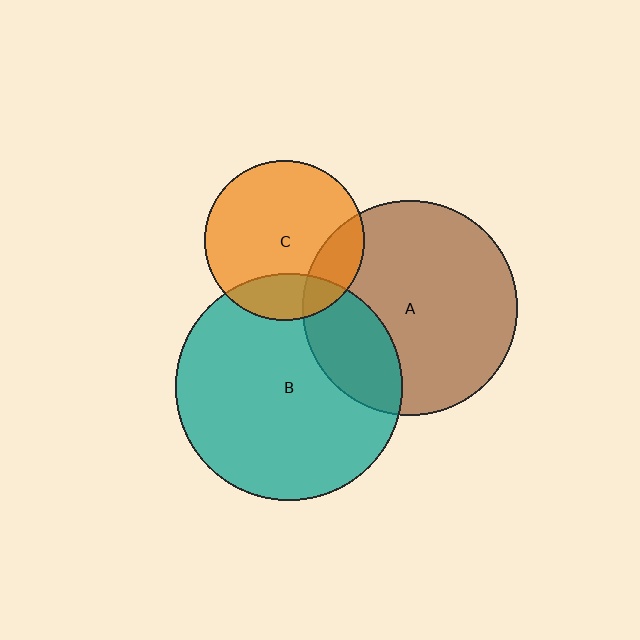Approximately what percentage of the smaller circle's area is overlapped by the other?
Approximately 20%.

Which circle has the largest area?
Circle B (teal).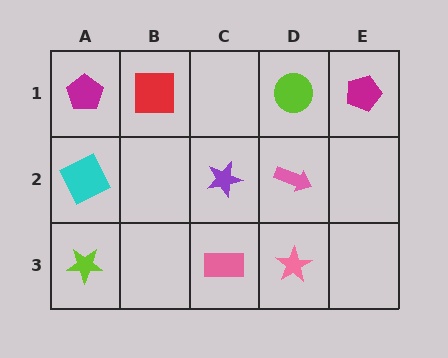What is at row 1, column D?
A lime circle.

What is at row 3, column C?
A pink rectangle.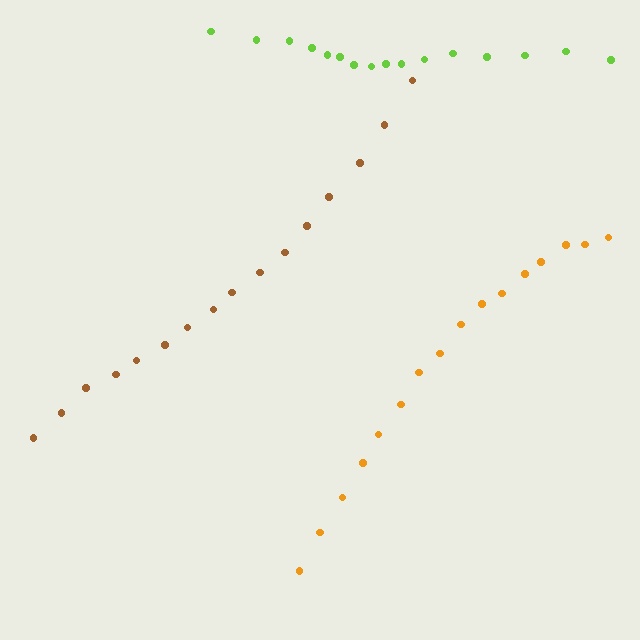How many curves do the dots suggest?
There are 3 distinct paths.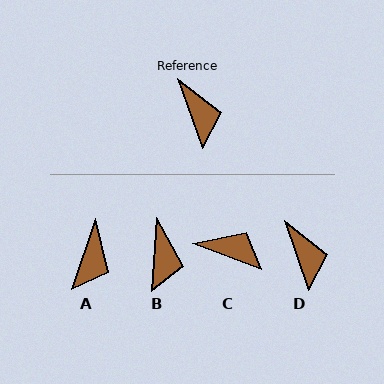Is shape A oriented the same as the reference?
No, it is off by about 38 degrees.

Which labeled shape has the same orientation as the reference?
D.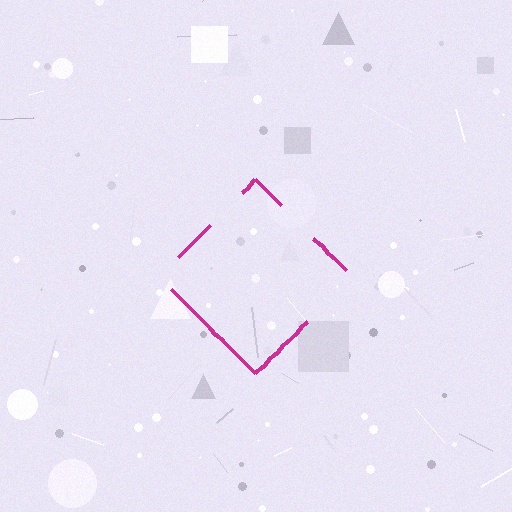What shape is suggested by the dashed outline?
The dashed outline suggests a diamond.